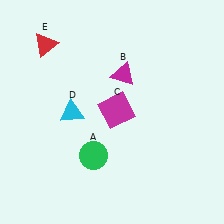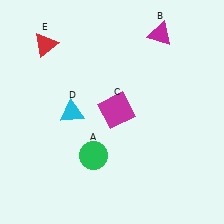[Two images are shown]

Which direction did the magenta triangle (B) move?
The magenta triangle (B) moved up.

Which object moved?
The magenta triangle (B) moved up.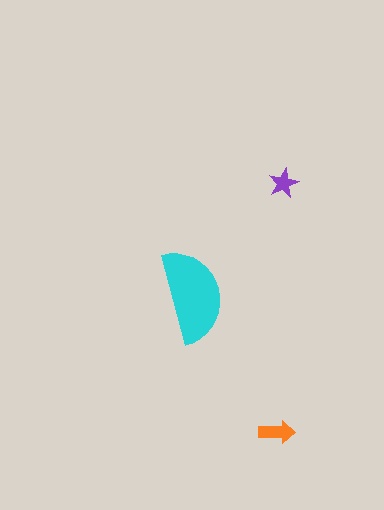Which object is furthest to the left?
The cyan semicircle is leftmost.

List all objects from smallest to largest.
The purple star, the orange arrow, the cyan semicircle.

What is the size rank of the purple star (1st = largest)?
3rd.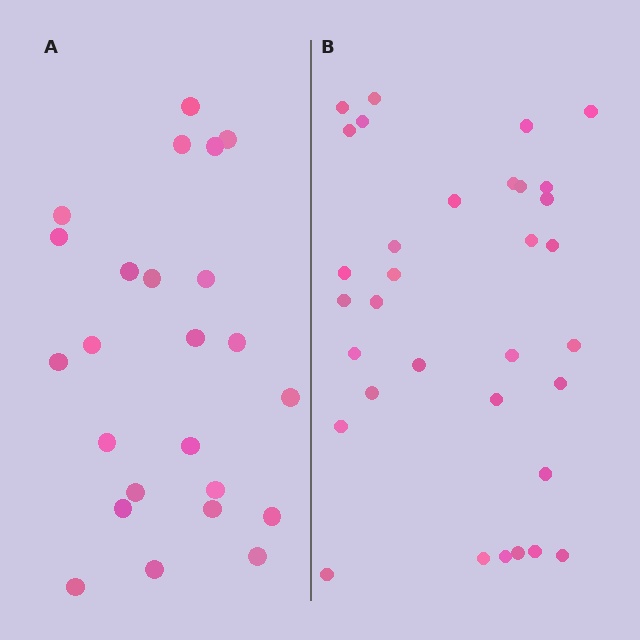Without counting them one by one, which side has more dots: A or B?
Region B (the right region) has more dots.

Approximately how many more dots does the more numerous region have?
Region B has roughly 8 or so more dots than region A.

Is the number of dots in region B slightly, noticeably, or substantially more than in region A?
Region B has noticeably more, but not dramatically so. The ratio is roughly 1.4 to 1.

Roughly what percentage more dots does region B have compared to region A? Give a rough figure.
About 40% more.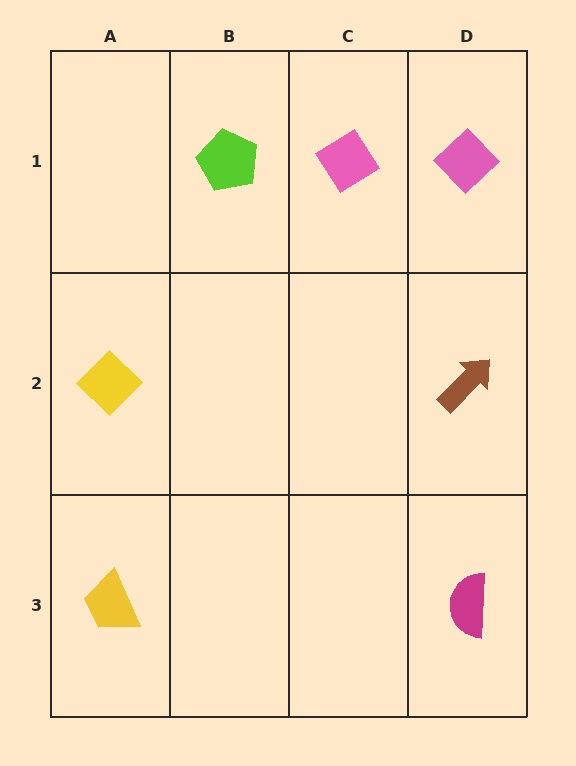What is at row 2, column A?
A yellow diamond.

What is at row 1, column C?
A pink diamond.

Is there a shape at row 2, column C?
No, that cell is empty.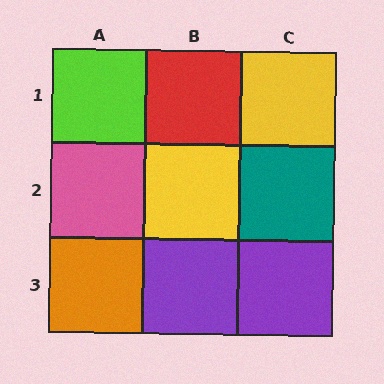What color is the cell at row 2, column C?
Teal.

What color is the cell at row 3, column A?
Orange.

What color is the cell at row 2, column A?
Pink.